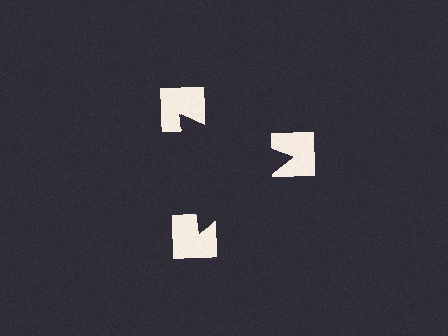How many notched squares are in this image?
There are 3 — one at each vertex of the illusory triangle.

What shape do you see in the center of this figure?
An illusory triangle — its edges are inferred from the aligned wedge cuts in the notched squares, not physically drawn.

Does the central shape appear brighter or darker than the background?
It typically appears slightly darker than the background, even though no actual brightness change is drawn.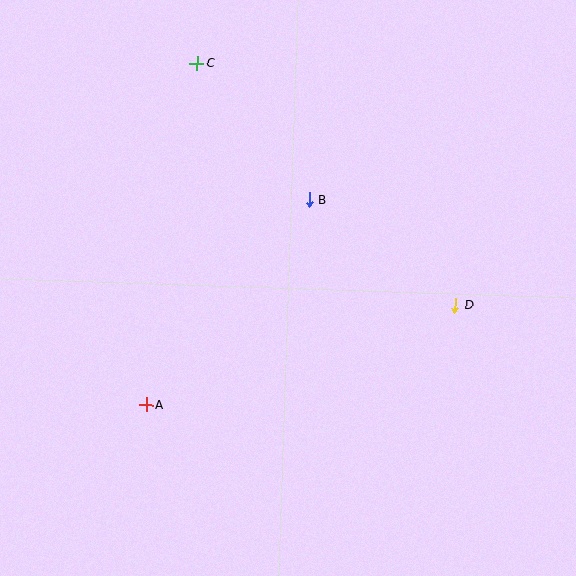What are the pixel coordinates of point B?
Point B is at (309, 199).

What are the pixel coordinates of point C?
Point C is at (197, 63).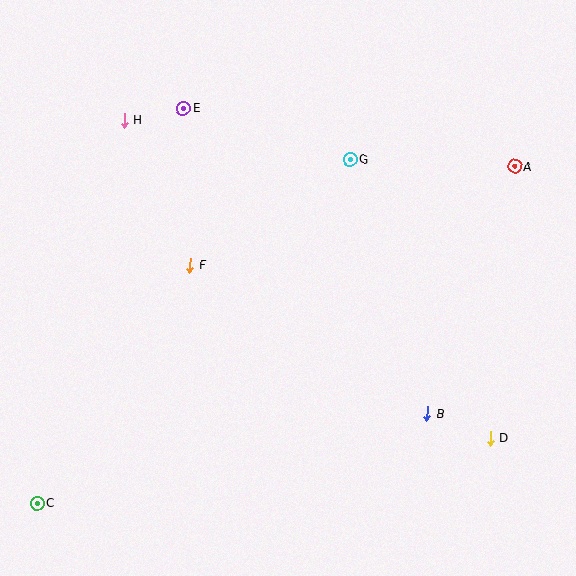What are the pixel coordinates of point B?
Point B is at (427, 414).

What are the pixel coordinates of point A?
Point A is at (515, 166).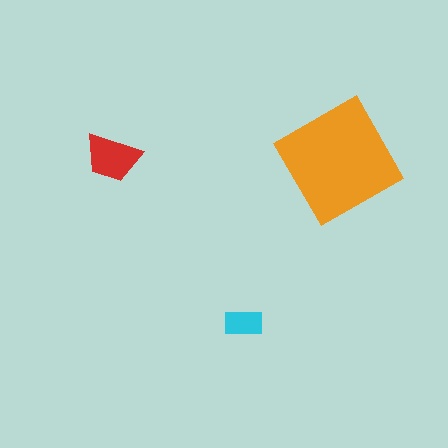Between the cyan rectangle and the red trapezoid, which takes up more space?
The red trapezoid.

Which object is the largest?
The orange diamond.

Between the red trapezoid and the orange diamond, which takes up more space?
The orange diamond.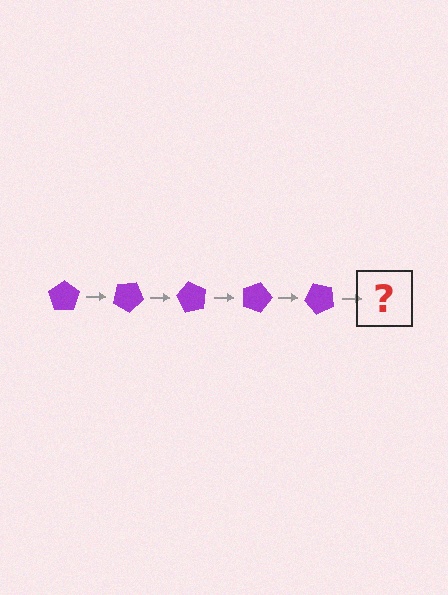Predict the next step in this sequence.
The next step is a purple pentagon rotated 150 degrees.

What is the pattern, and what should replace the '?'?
The pattern is that the pentagon rotates 30 degrees each step. The '?' should be a purple pentagon rotated 150 degrees.